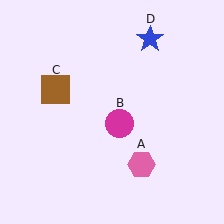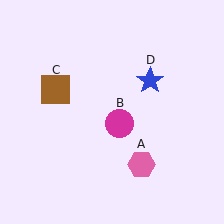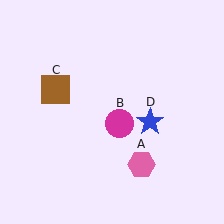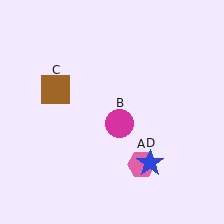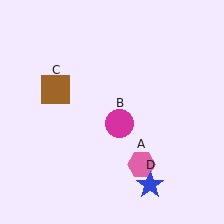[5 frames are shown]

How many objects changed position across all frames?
1 object changed position: blue star (object D).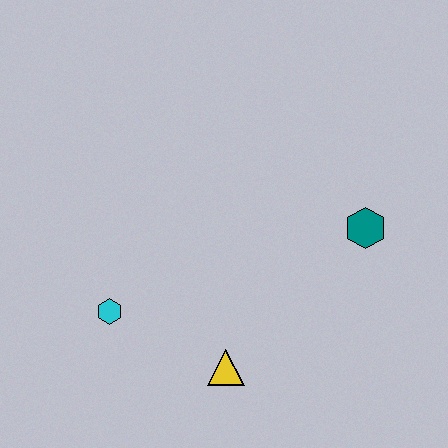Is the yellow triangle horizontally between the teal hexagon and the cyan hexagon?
Yes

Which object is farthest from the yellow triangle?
The teal hexagon is farthest from the yellow triangle.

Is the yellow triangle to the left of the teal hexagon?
Yes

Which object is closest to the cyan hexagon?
The yellow triangle is closest to the cyan hexagon.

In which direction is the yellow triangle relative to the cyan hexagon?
The yellow triangle is to the right of the cyan hexagon.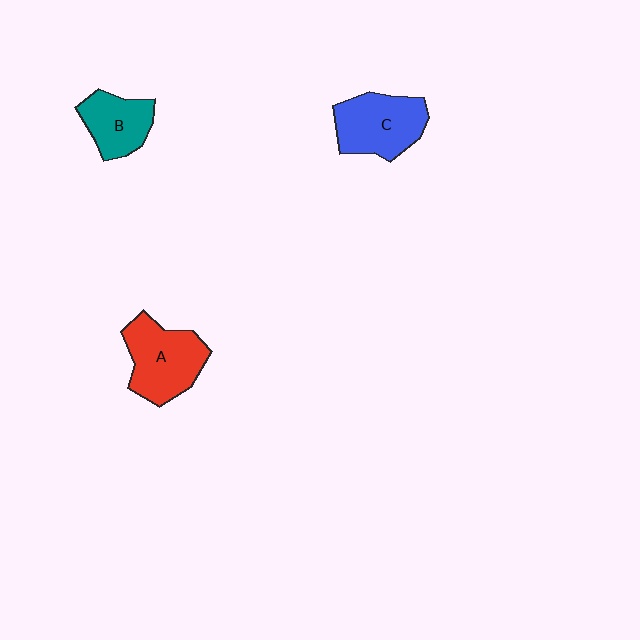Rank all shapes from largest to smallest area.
From largest to smallest: A (red), C (blue), B (teal).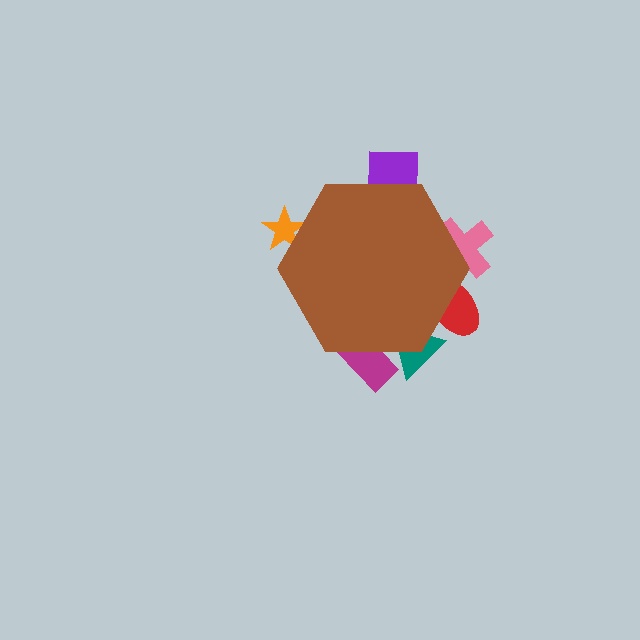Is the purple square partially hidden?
Yes, the purple square is partially hidden behind the brown hexagon.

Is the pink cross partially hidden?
Yes, the pink cross is partially hidden behind the brown hexagon.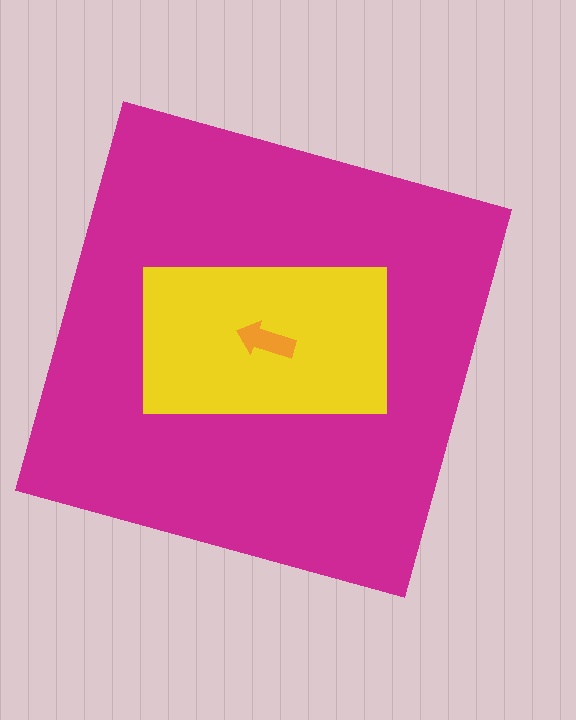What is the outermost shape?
The magenta square.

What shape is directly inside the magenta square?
The yellow rectangle.